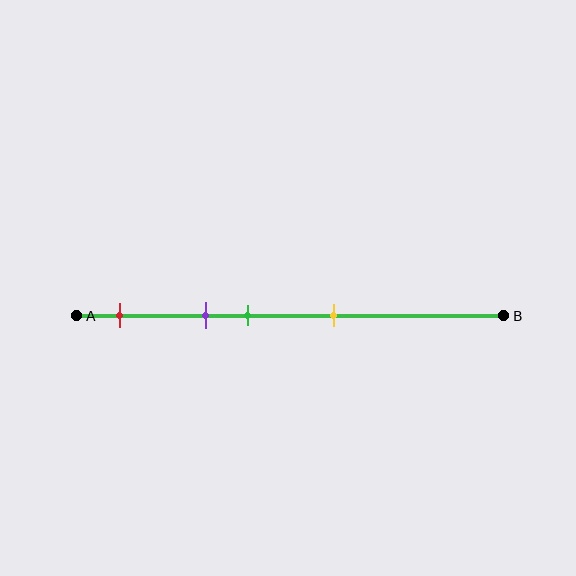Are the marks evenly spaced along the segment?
No, the marks are not evenly spaced.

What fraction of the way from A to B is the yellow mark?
The yellow mark is approximately 60% (0.6) of the way from A to B.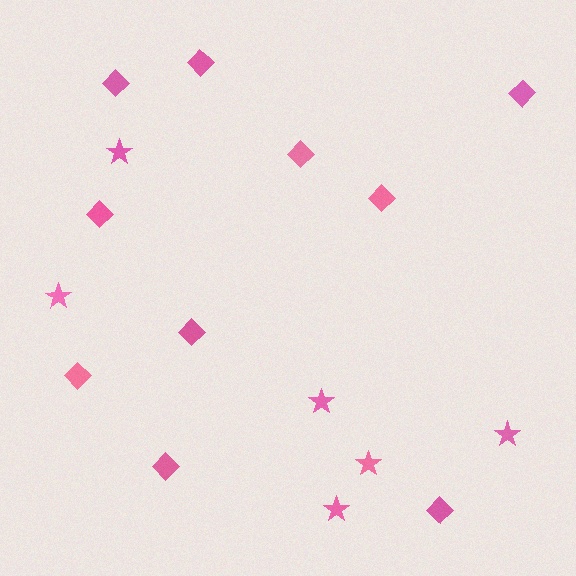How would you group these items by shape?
There are 2 groups: one group of stars (6) and one group of diamonds (10).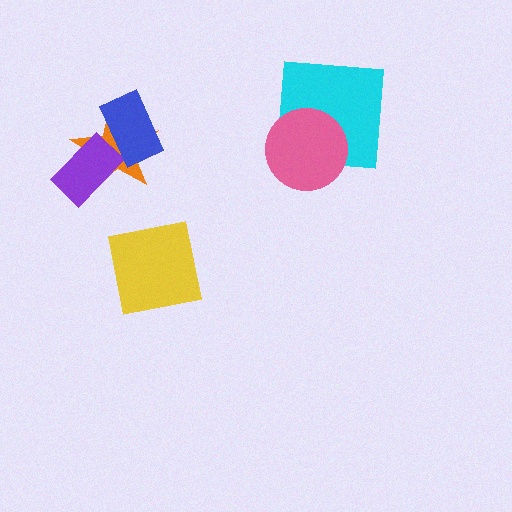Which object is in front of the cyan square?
The pink circle is in front of the cyan square.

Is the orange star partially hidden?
Yes, it is partially covered by another shape.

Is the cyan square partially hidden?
Yes, it is partially covered by another shape.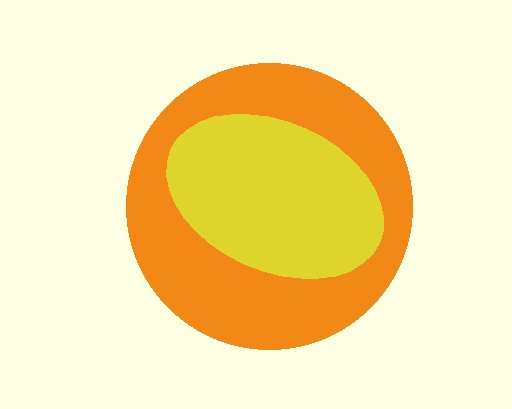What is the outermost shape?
The orange circle.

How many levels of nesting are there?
2.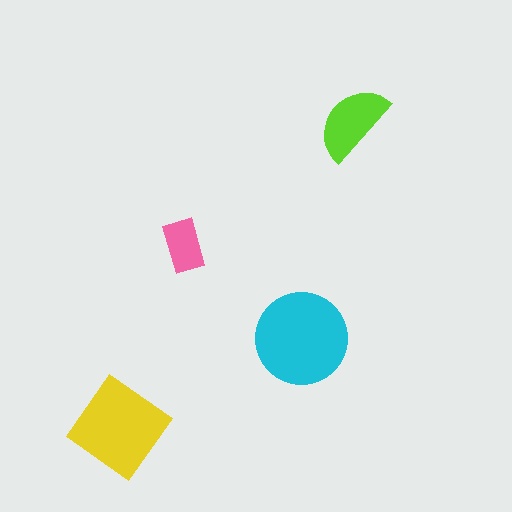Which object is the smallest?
The pink rectangle.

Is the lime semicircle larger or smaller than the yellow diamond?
Smaller.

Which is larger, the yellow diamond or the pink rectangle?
The yellow diamond.